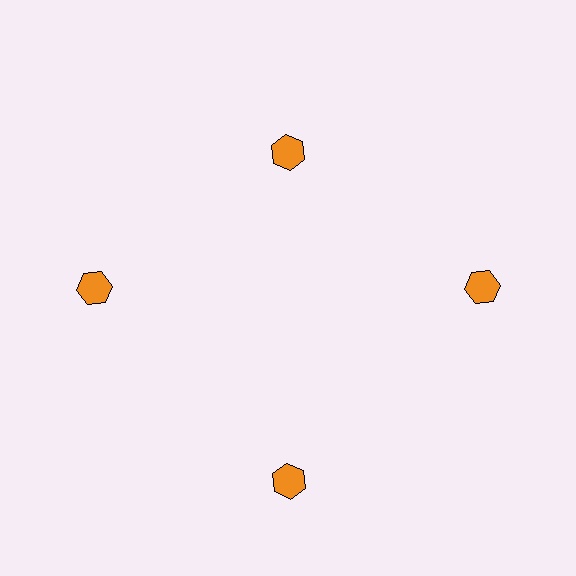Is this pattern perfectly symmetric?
No. The 4 orange hexagons are arranged in a ring, but one element near the 12 o'clock position is pulled inward toward the center, breaking the 4-fold rotational symmetry.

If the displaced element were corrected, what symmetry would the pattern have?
It would have 4-fold rotational symmetry — the pattern would map onto itself every 90 degrees.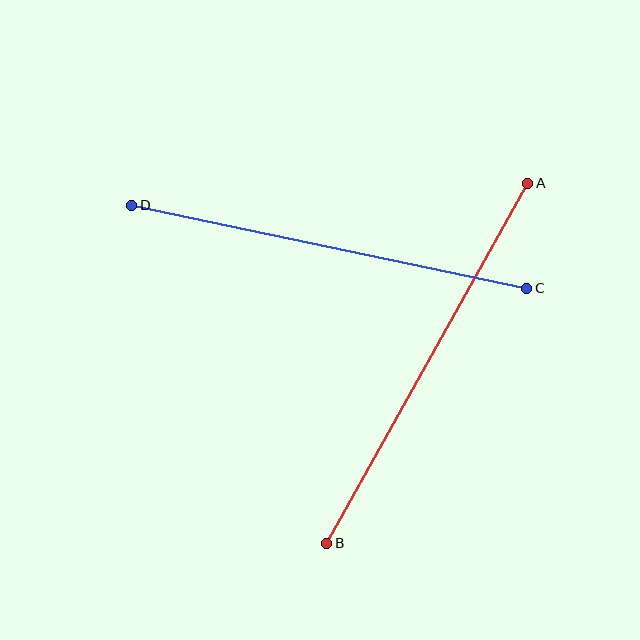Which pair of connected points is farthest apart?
Points A and B are farthest apart.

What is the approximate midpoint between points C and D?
The midpoint is at approximately (329, 247) pixels.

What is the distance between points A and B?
The distance is approximately 412 pixels.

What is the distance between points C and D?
The distance is approximately 404 pixels.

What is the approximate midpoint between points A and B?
The midpoint is at approximately (427, 363) pixels.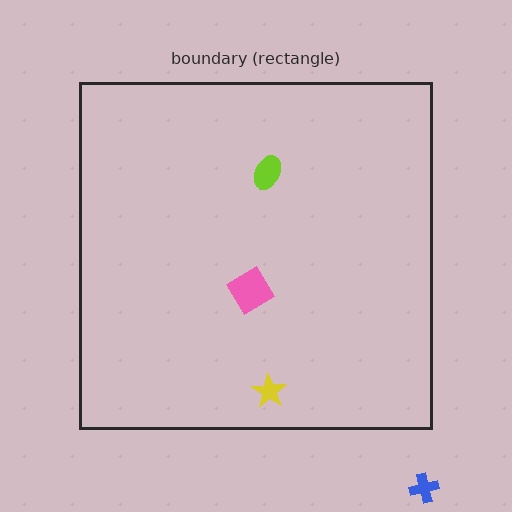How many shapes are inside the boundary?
3 inside, 1 outside.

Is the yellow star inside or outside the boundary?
Inside.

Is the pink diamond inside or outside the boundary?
Inside.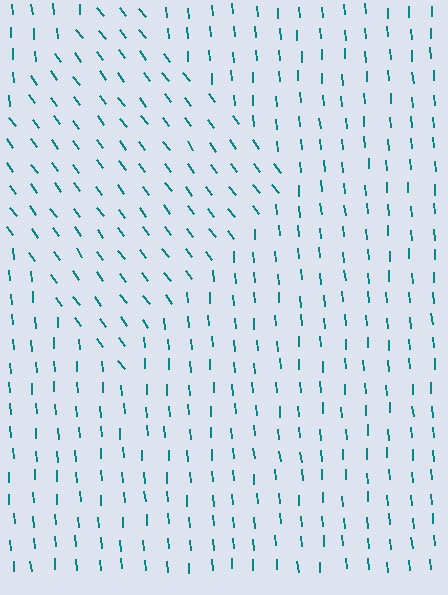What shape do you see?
I see a diamond.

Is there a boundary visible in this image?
Yes, there is a texture boundary formed by a change in line orientation.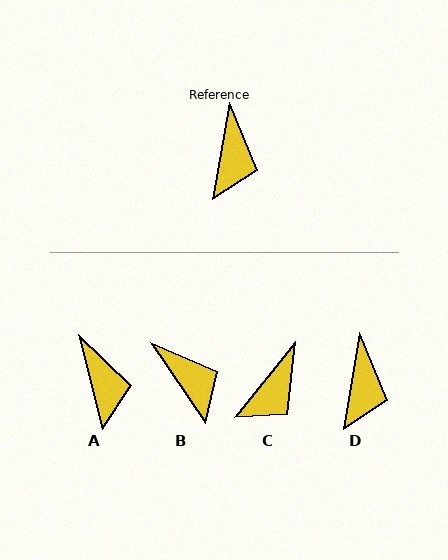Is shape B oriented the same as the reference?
No, it is off by about 44 degrees.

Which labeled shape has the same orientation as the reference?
D.